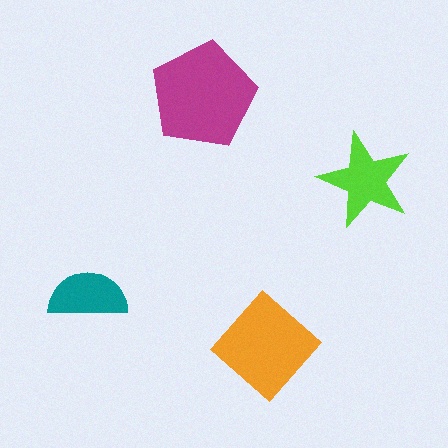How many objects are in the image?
There are 4 objects in the image.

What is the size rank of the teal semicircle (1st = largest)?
4th.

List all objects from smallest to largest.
The teal semicircle, the lime star, the orange diamond, the magenta pentagon.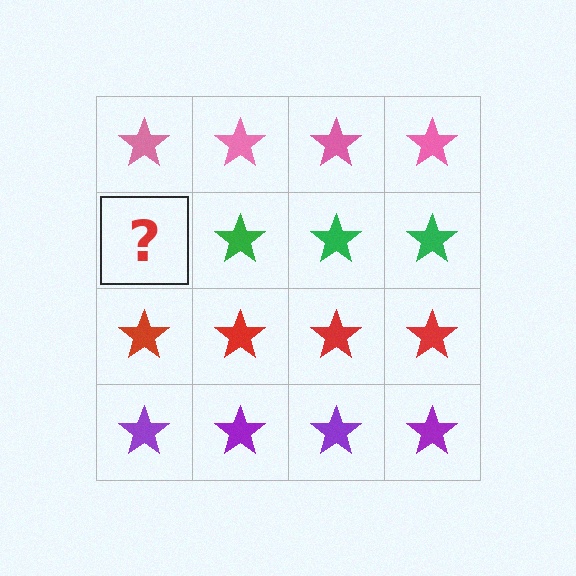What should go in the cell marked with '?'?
The missing cell should contain a green star.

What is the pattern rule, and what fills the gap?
The rule is that each row has a consistent color. The gap should be filled with a green star.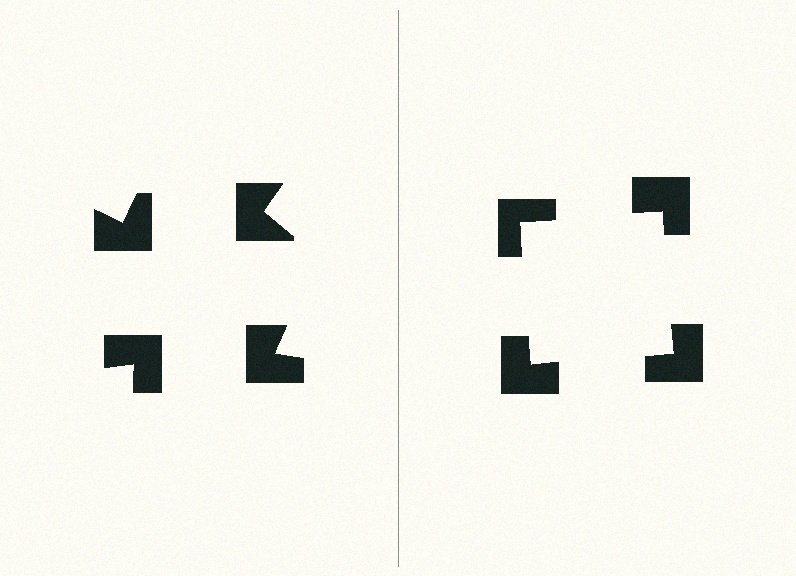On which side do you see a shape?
An illusory square appears on the right side. On the left side the wedge cuts are rotated, so no coherent shape forms.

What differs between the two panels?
The notched squares are positioned identically on both sides; only the wedge orientations differ. On the right they align to a square; on the left they are misaligned.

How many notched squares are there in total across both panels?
8 — 4 on each side.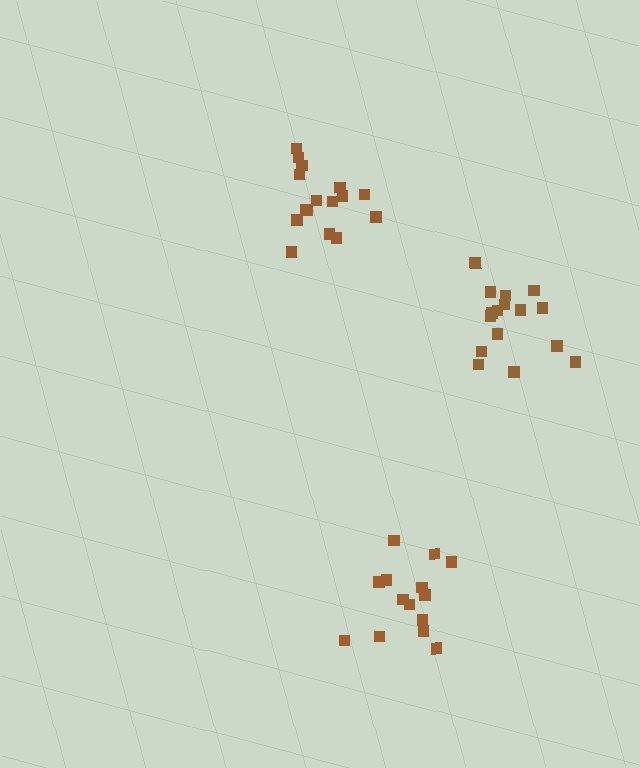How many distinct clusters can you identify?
There are 3 distinct clusters.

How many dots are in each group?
Group 1: 14 dots, Group 2: 16 dots, Group 3: 16 dots (46 total).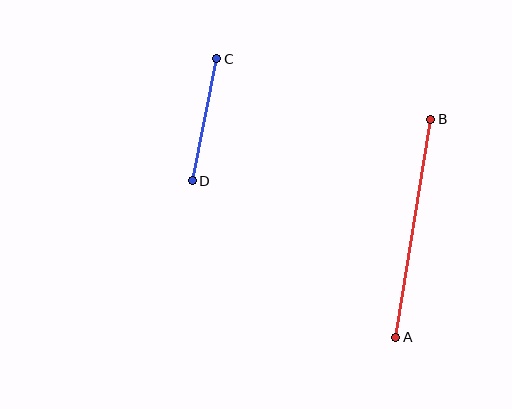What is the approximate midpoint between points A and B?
The midpoint is at approximately (413, 228) pixels.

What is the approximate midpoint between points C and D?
The midpoint is at approximately (204, 120) pixels.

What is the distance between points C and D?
The distance is approximately 124 pixels.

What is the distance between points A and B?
The distance is approximately 221 pixels.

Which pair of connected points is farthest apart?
Points A and B are farthest apart.